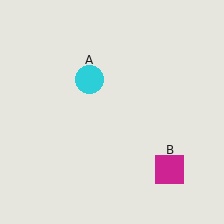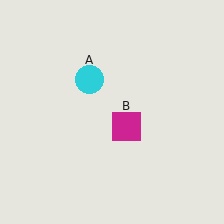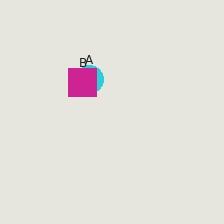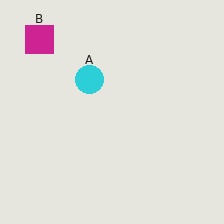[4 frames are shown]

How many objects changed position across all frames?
1 object changed position: magenta square (object B).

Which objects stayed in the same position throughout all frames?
Cyan circle (object A) remained stationary.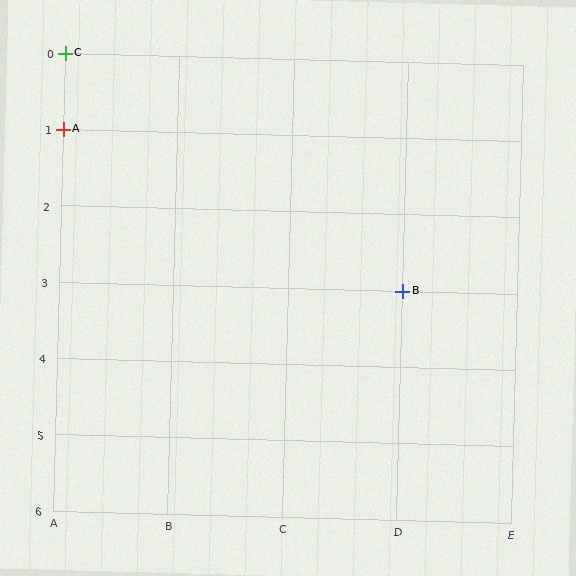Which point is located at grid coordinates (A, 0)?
Point C is at (A, 0).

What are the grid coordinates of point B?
Point B is at grid coordinates (D, 3).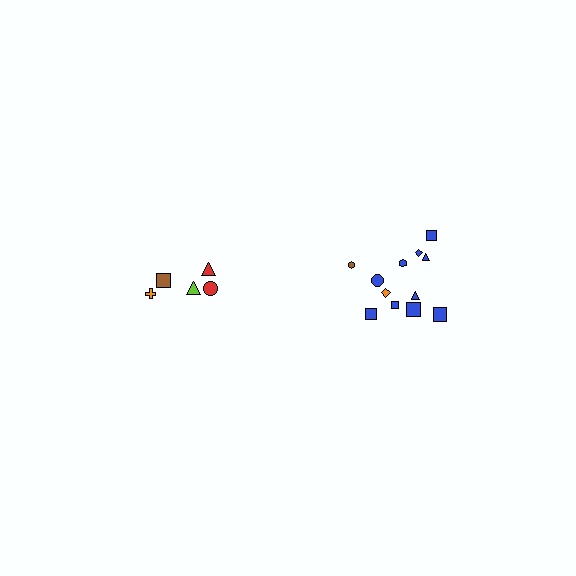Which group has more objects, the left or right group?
The right group.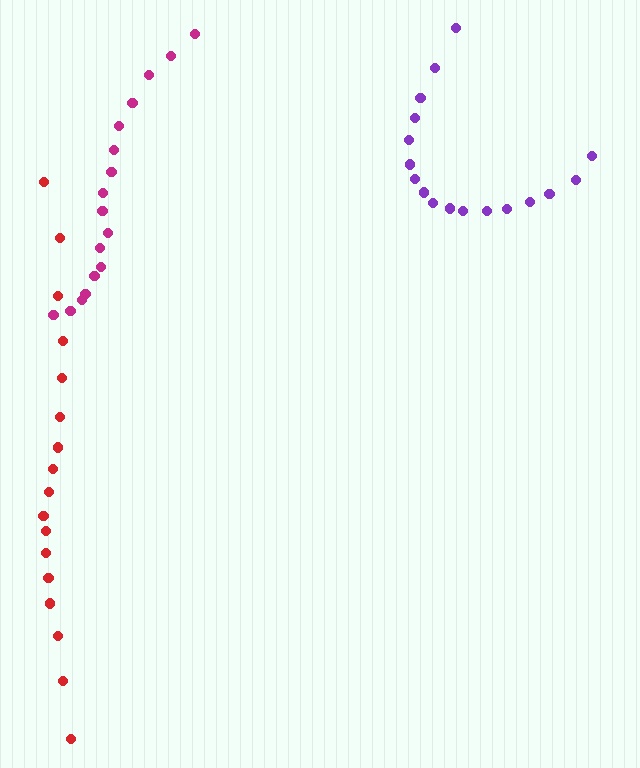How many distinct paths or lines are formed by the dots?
There are 3 distinct paths.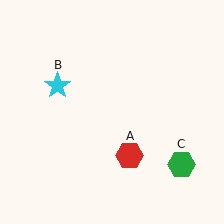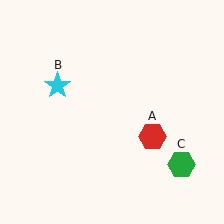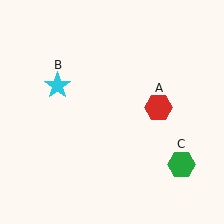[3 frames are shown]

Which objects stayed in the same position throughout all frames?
Cyan star (object B) and green hexagon (object C) remained stationary.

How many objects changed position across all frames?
1 object changed position: red hexagon (object A).